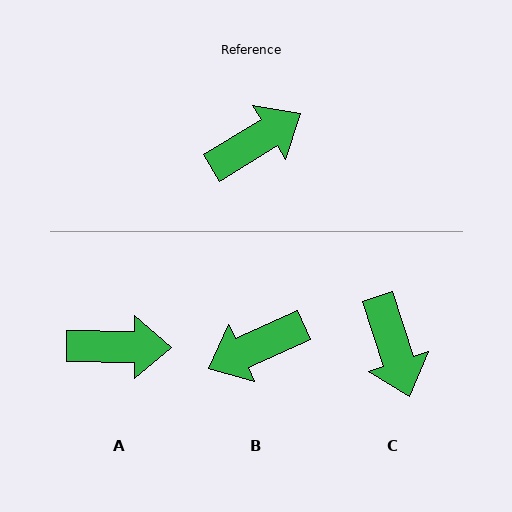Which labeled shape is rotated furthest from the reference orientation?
B, about 173 degrees away.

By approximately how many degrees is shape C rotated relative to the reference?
Approximately 104 degrees clockwise.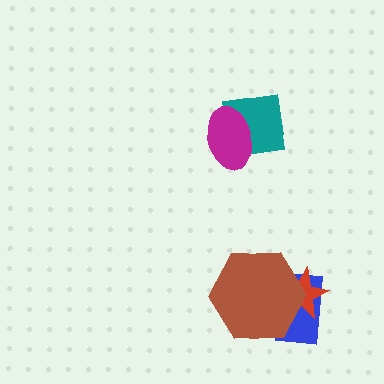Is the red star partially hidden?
Yes, it is partially covered by another shape.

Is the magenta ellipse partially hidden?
No, no other shape covers it.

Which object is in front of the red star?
The brown hexagon is in front of the red star.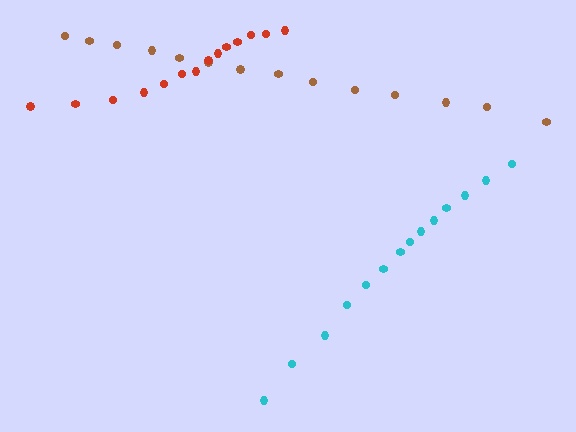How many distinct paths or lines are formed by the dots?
There are 3 distinct paths.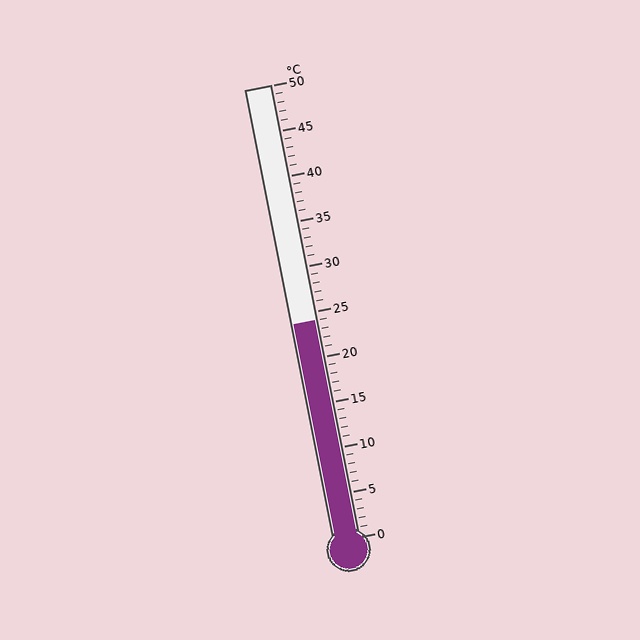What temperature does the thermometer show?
The thermometer shows approximately 24°C.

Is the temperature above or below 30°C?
The temperature is below 30°C.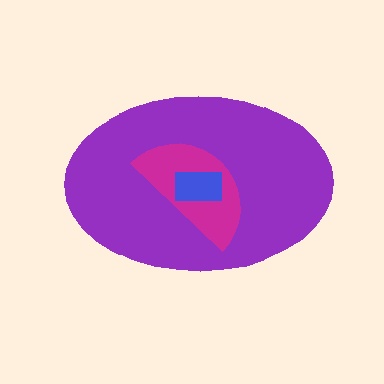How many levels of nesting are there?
3.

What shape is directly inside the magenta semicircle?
The blue rectangle.